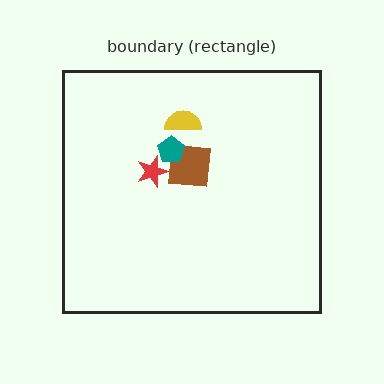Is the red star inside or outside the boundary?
Inside.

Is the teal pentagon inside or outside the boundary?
Inside.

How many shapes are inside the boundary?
4 inside, 0 outside.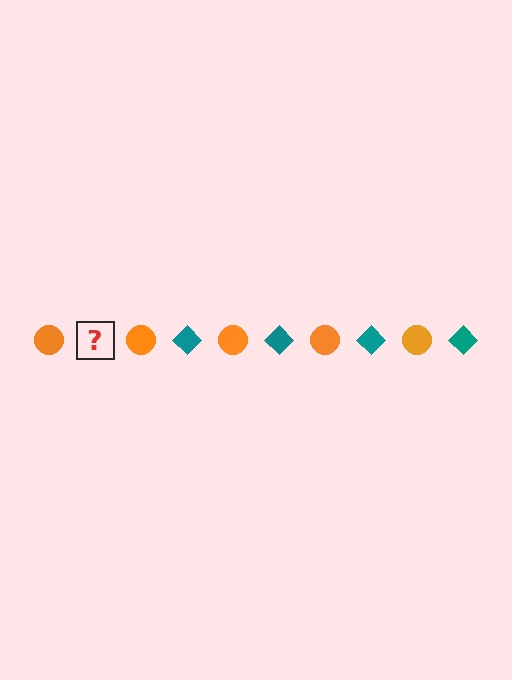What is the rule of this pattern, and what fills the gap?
The rule is that the pattern alternates between orange circle and teal diamond. The gap should be filled with a teal diamond.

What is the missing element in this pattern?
The missing element is a teal diamond.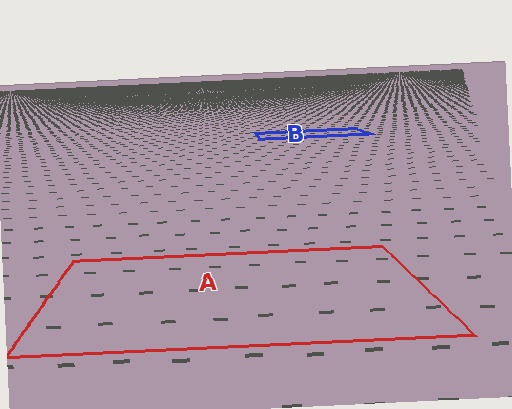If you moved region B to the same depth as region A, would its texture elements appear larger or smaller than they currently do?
They would appear larger. At a closer depth, the same texture elements are projected at a bigger on-screen size.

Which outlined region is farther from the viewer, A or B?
Region B is farther from the viewer — the texture elements inside it appear smaller and more densely packed.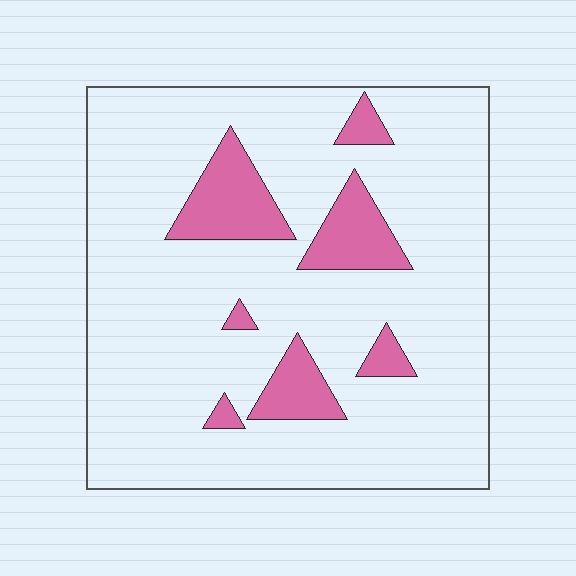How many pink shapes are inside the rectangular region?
7.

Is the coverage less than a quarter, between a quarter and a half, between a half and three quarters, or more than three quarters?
Less than a quarter.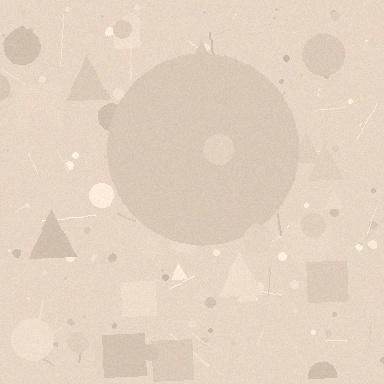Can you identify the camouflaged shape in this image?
The camouflaged shape is a circle.